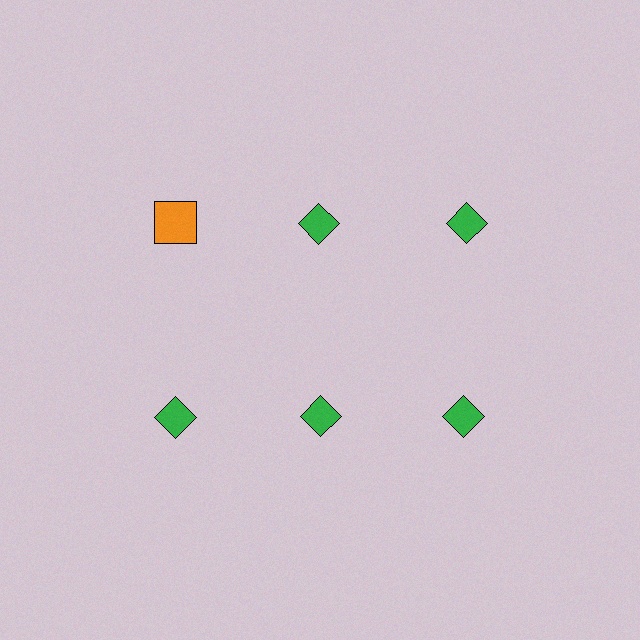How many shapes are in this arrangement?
There are 6 shapes arranged in a grid pattern.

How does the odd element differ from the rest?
It differs in both color (orange instead of green) and shape (square instead of diamond).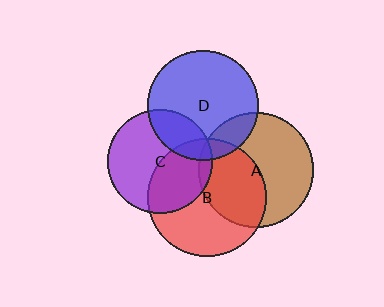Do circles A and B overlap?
Yes.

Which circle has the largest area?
Circle B (red).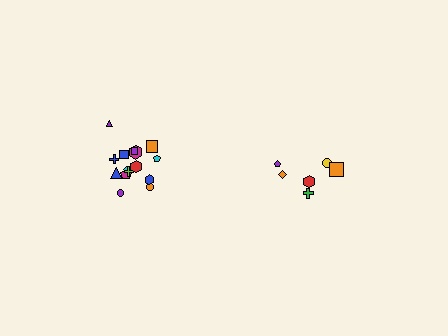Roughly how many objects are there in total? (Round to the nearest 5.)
Roughly 20 objects in total.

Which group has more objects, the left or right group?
The left group.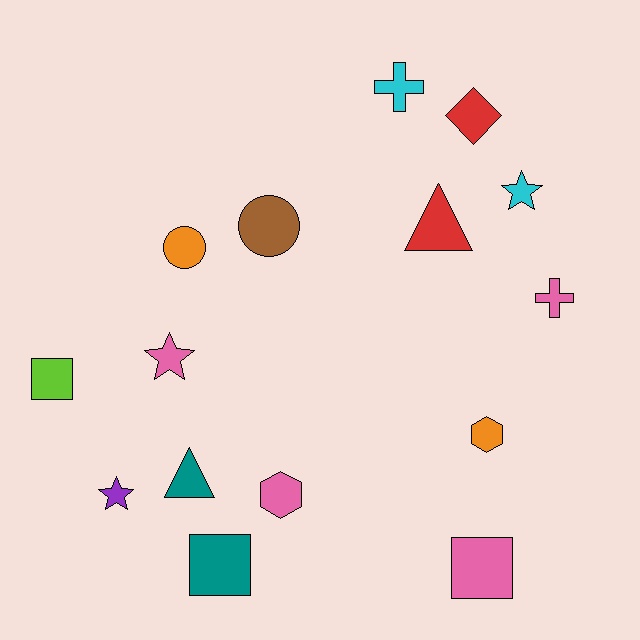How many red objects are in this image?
There are 2 red objects.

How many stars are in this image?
There are 3 stars.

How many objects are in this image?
There are 15 objects.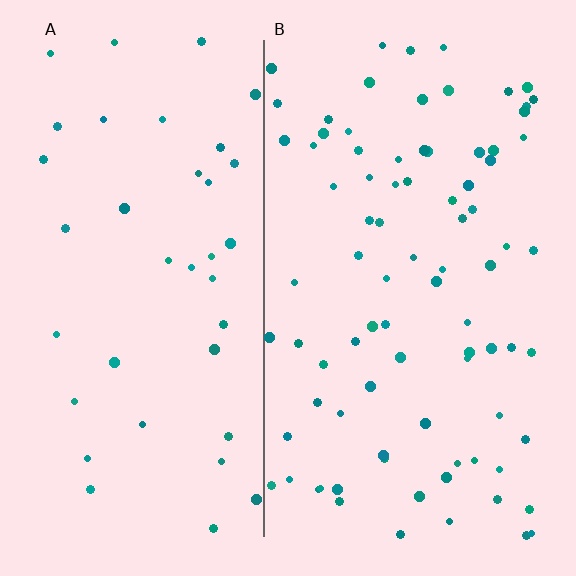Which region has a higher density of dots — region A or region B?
B (the right).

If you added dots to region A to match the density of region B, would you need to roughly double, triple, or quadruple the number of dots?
Approximately double.